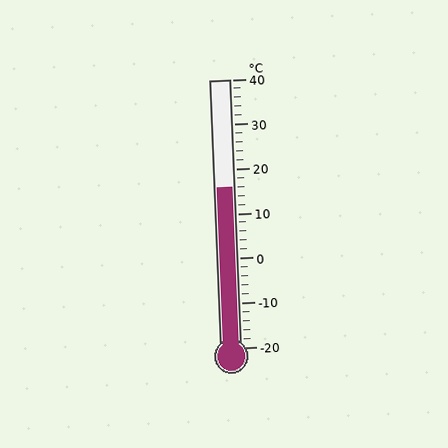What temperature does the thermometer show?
The thermometer shows approximately 16°C.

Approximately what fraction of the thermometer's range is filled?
The thermometer is filled to approximately 60% of its range.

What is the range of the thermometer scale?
The thermometer scale ranges from -20°C to 40°C.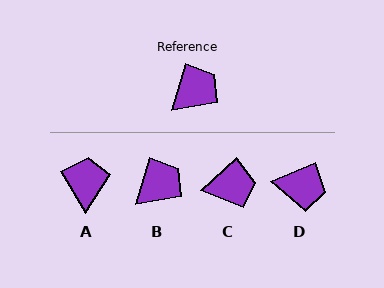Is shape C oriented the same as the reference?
No, it is off by about 31 degrees.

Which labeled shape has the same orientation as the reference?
B.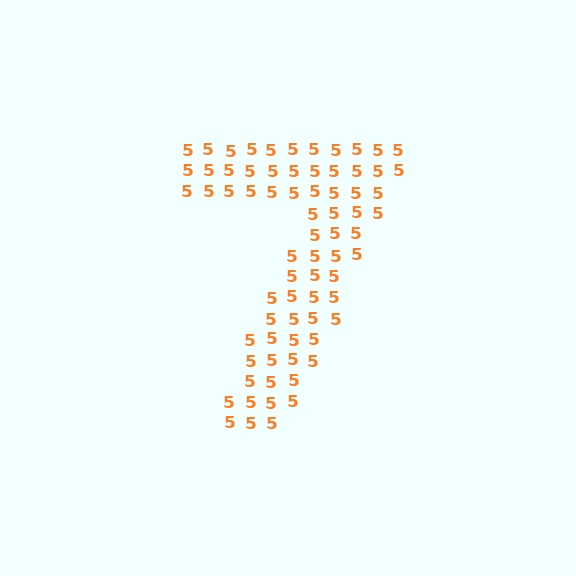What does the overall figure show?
The overall figure shows the digit 7.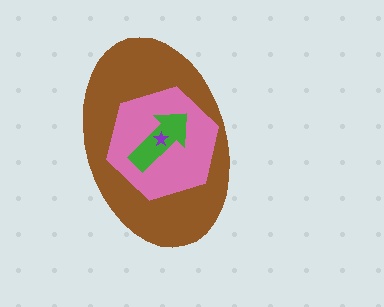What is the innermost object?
The purple star.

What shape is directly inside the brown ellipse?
The pink hexagon.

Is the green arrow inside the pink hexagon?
Yes.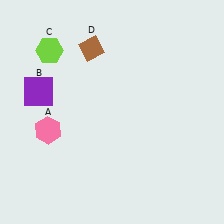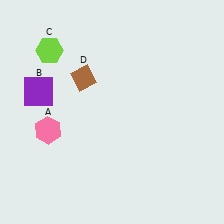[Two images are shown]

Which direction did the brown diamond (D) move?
The brown diamond (D) moved down.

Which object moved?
The brown diamond (D) moved down.